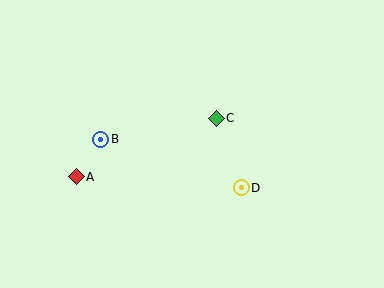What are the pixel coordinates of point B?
Point B is at (101, 139).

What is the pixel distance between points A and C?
The distance between A and C is 152 pixels.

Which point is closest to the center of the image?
Point C at (216, 118) is closest to the center.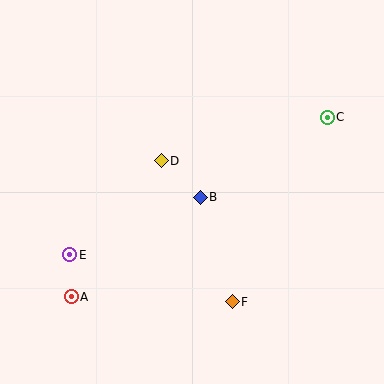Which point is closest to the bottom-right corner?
Point F is closest to the bottom-right corner.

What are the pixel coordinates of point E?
Point E is at (70, 255).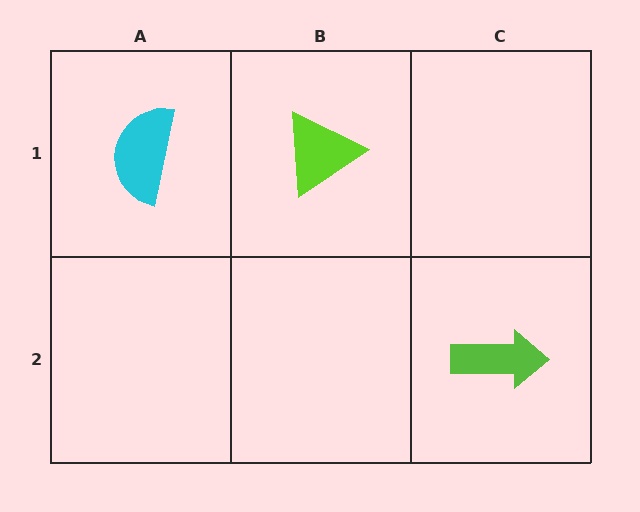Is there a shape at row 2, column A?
No, that cell is empty.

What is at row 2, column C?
A lime arrow.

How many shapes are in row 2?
1 shape.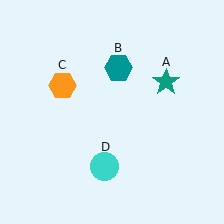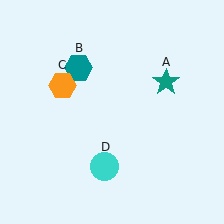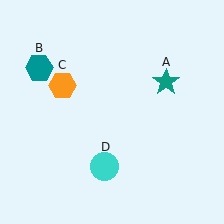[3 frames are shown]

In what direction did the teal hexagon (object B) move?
The teal hexagon (object B) moved left.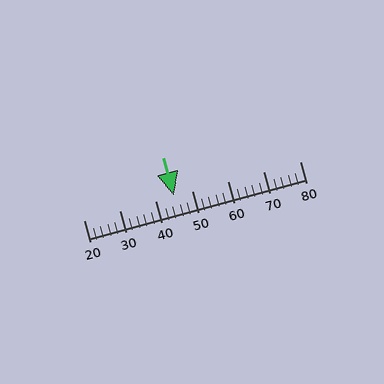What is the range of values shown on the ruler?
The ruler shows values from 20 to 80.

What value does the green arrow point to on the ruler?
The green arrow points to approximately 45.